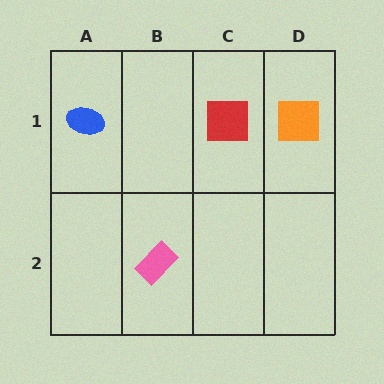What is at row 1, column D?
An orange square.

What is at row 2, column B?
A pink rectangle.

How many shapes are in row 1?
3 shapes.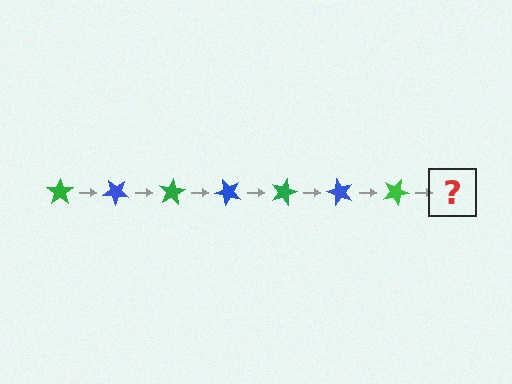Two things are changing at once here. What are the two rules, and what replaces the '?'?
The two rules are that it rotates 40 degrees each step and the color cycles through green and blue. The '?' should be a blue star, rotated 280 degrees from the start.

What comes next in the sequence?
The next element should be a blue star, rotated 280 degrees from the start.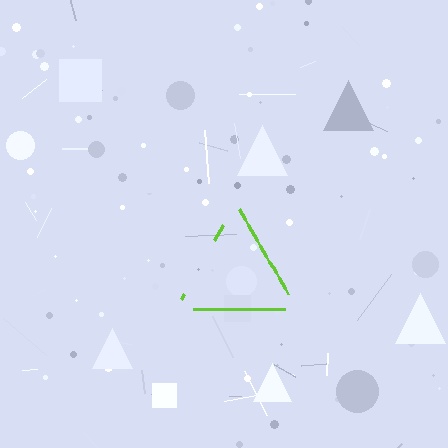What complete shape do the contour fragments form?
The contour fragments form a triangle.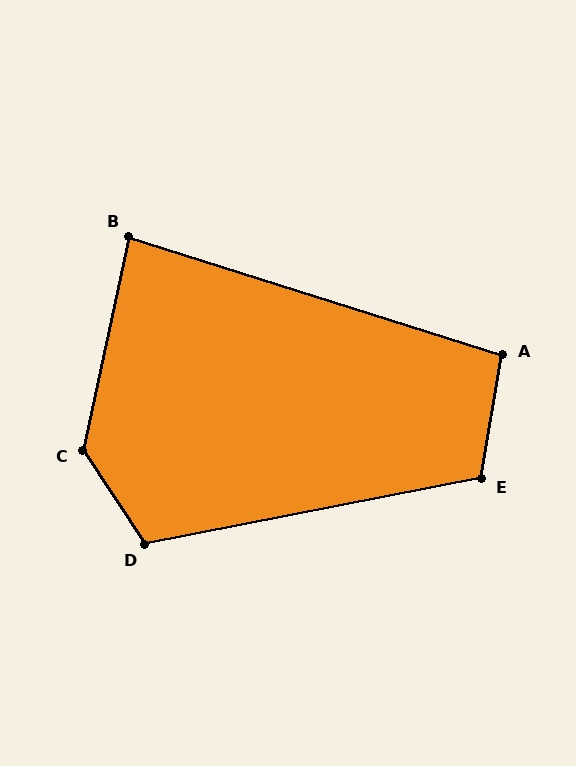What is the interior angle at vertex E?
Approximately 110 degrees (obtuse).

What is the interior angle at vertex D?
Approximately 112 degrees (obtuse).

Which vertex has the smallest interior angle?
B, at approximately 85 degrees.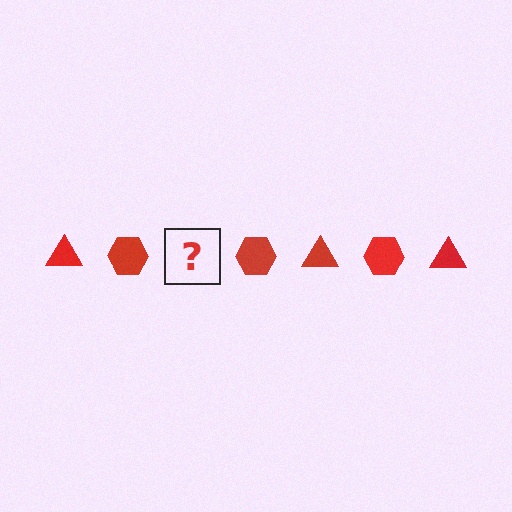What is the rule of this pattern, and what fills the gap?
The rule is that the pattern cycles through triangle, hexagon shapes in red. The gap should be filled with a red triangle.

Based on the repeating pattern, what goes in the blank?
The blank should be a red triangle.